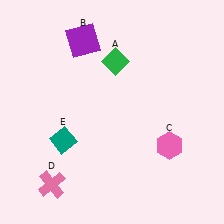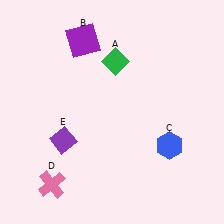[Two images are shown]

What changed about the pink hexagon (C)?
In Image 1, C is pink. In Image 2, it changed to blue.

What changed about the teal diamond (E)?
In Image 1, E is teal. In Image 2, it changed to purple.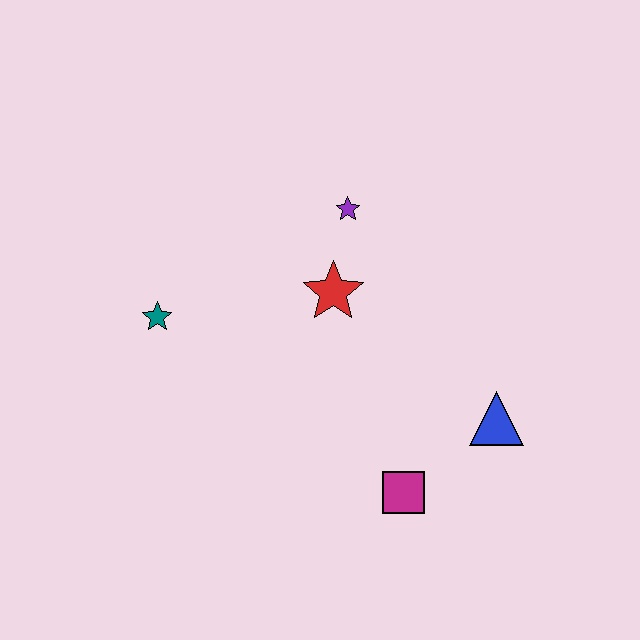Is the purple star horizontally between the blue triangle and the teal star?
Yes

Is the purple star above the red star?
Yes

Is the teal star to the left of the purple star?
Yes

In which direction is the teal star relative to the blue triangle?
The teal star is to the left of the blue triangle.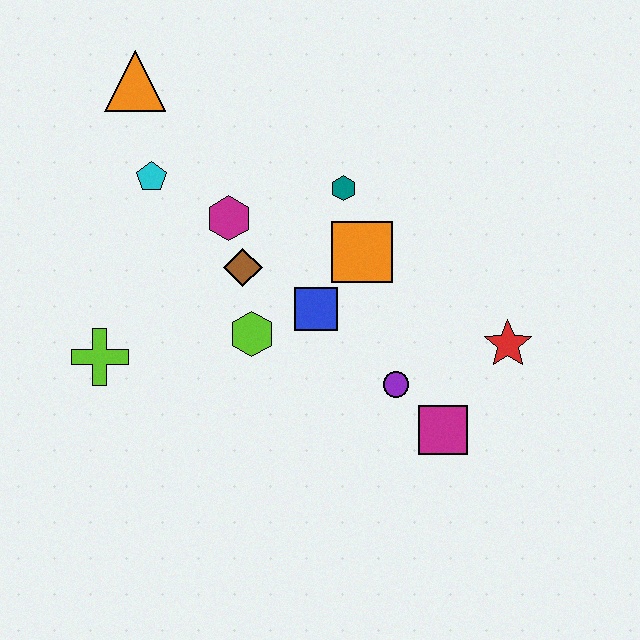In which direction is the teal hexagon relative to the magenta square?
The teal hexagon is above the magenta square.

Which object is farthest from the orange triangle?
The magenta square is farthest from the orange triangle.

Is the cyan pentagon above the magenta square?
Yes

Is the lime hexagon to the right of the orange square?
No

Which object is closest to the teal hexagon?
The orange square is closest to the teal hexagon.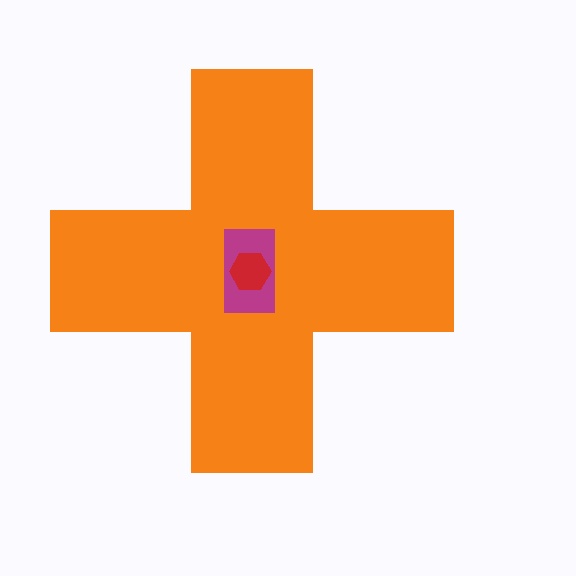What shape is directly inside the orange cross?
The magenta rectangle.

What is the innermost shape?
The red hexagon.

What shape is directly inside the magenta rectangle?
The red hexagon.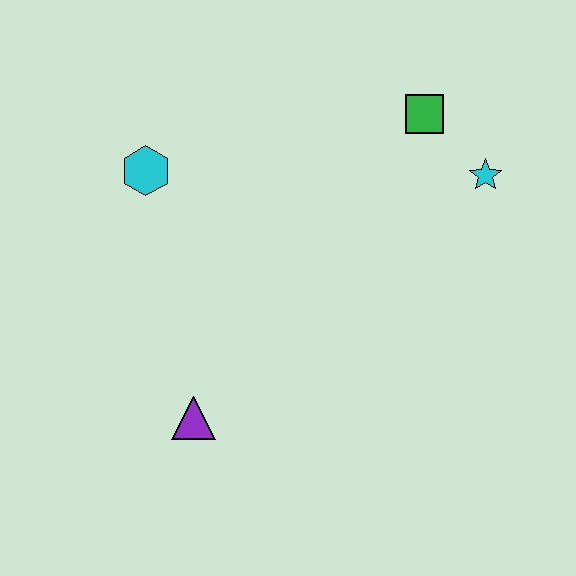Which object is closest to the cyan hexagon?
The purple triangle is closest to the cyan hexagon.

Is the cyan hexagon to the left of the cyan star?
Yes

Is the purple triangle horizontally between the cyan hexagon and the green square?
Yes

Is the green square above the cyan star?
Yes